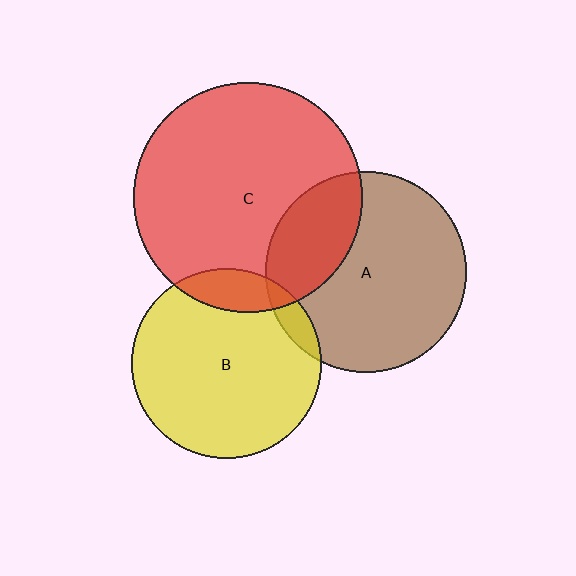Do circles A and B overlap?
Yes.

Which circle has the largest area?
Circle C (red).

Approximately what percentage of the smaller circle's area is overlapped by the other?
Approximately 5%.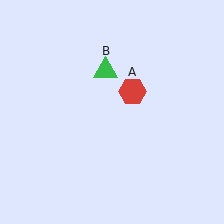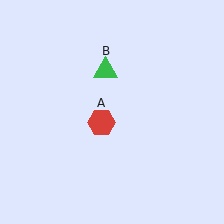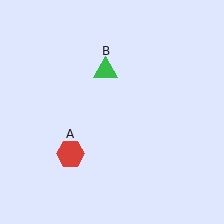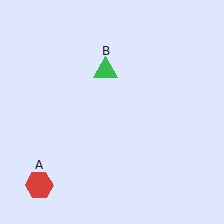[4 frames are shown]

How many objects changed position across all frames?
1 object changed position: red hexagon (object A).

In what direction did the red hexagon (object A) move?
The red hexagon (object A) moved down and to the left.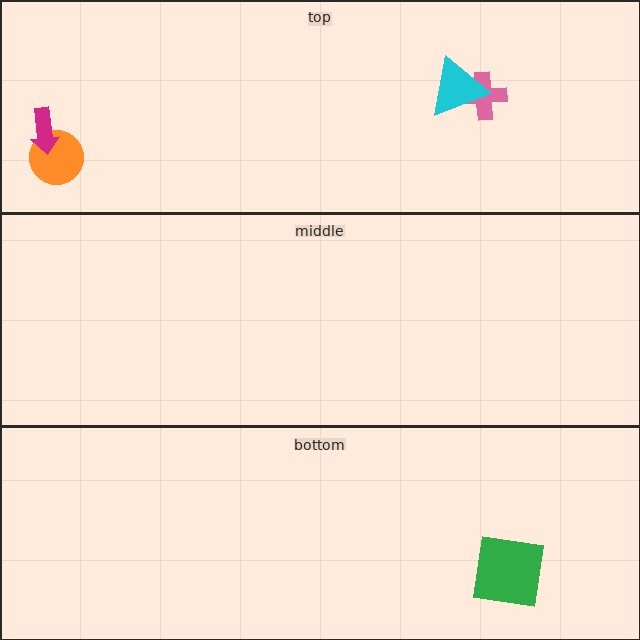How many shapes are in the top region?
4.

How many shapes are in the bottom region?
1.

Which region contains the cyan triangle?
The top region.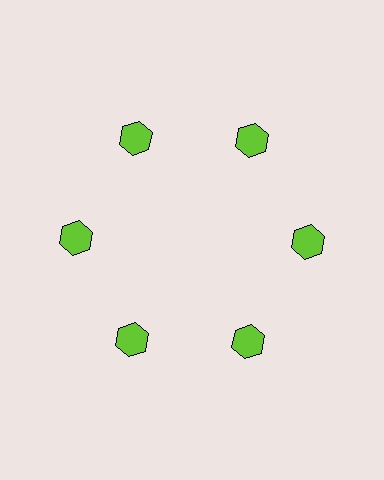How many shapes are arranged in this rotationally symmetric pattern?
There are 6 shapes, arranged in 6 groups of 1.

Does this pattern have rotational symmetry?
Yes, this pattern has 6-fold rotational symmetry. It looks the same after rotating 60 degrees around the center.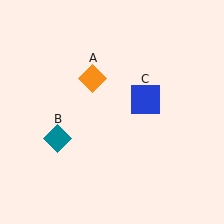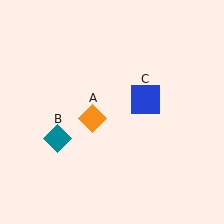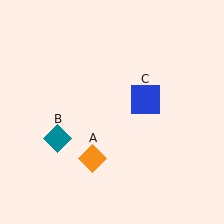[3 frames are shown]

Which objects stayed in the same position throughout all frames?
Teal diamond (object B) and blue square (object C) remained stationary.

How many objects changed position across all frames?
1 object changed position: orange diamond (object A).